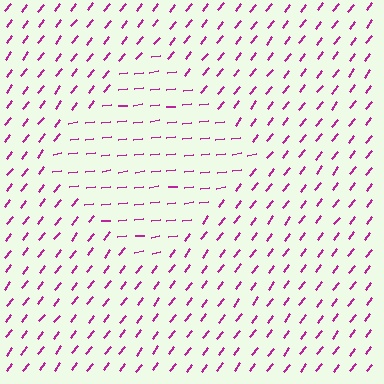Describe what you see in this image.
The image is filled with small magenta line segments. A diamond region in the image has lines oriented differently from the surrounding lines, creating a visible texture boundary.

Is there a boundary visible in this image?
Yes, there is a texture boundary formed by a change in line orientation.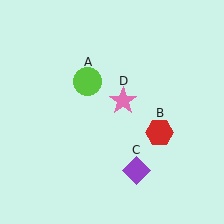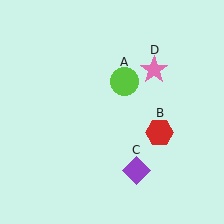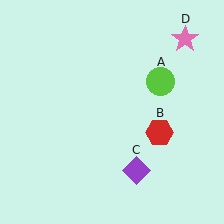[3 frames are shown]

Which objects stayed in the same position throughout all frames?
Red hexagon (object B) and purple diamond (object C) remained stationary.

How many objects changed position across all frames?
2 objects changed position: lime circle (object A), pink star (object D).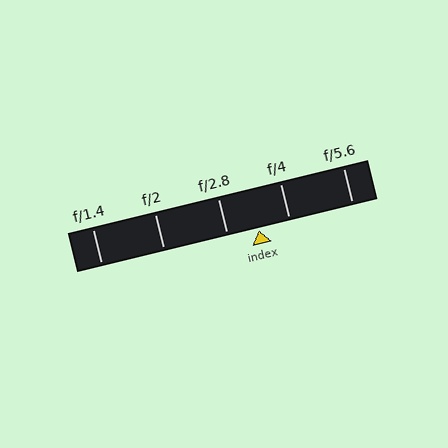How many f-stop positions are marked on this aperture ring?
There are 5 f-stop positions marked.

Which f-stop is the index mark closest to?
The index mark is closest to f/4.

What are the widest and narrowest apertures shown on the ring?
The widest aperture shown is f/1.4 and the narrowest is f/5.6.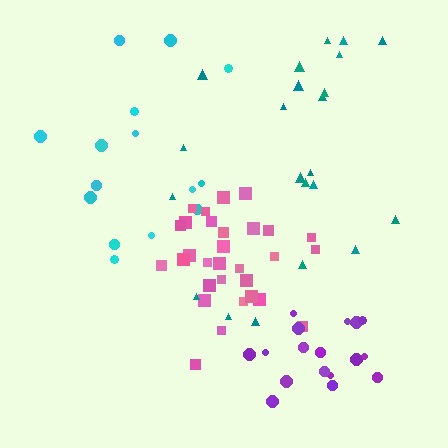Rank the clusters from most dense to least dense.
pink, purple, teal, cyan.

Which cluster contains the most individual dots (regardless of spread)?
Pink (30).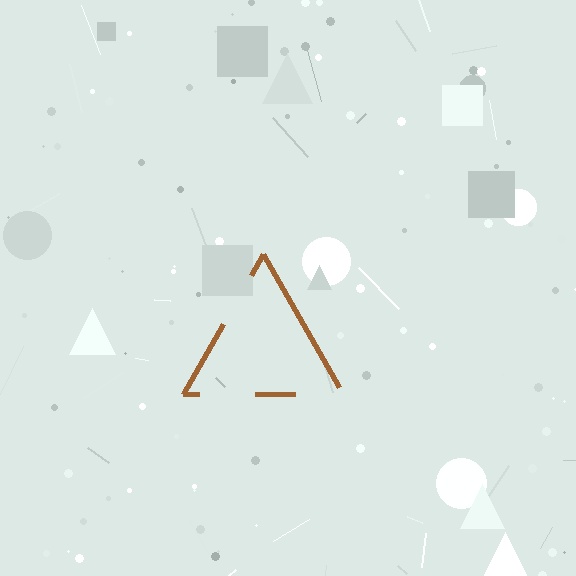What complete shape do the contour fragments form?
The contour fragments form a triangle.